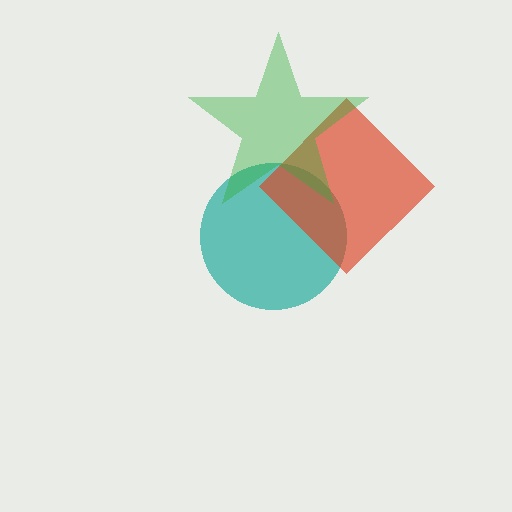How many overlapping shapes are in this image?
There are 3 overlapping shapes in the image.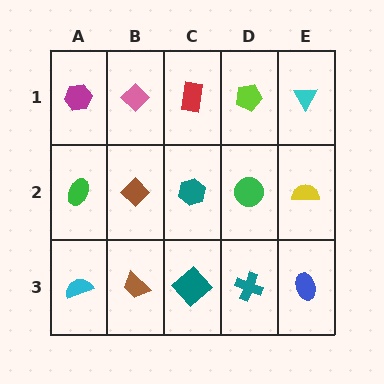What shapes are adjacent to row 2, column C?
A red rectangle (row 1, column C), a teal diamond (row 3, column C), a brown diamond (row 2, column B), a green circle (row 2, column D).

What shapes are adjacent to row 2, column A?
A magenta hexagon (row 1, column A), a cyan semicircle (row 3, column A), a brown diamond (row 2, column B).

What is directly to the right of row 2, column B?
A teal hexagon.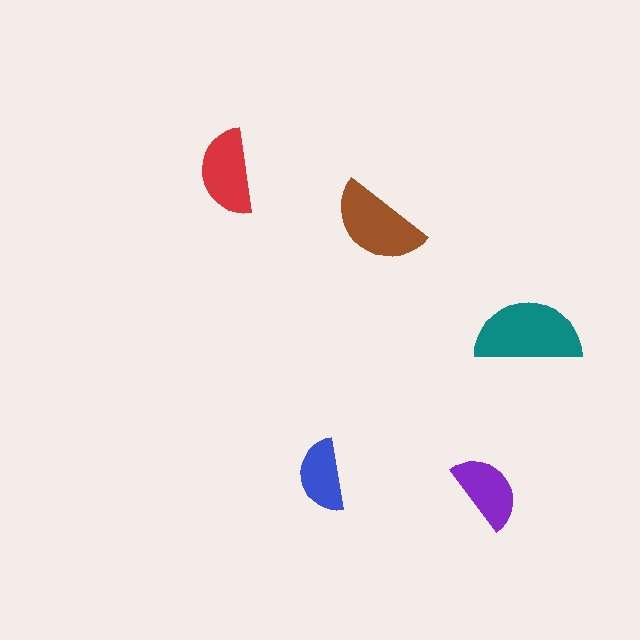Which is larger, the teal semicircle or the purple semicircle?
The teal one.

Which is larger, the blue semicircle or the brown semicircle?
The brown one.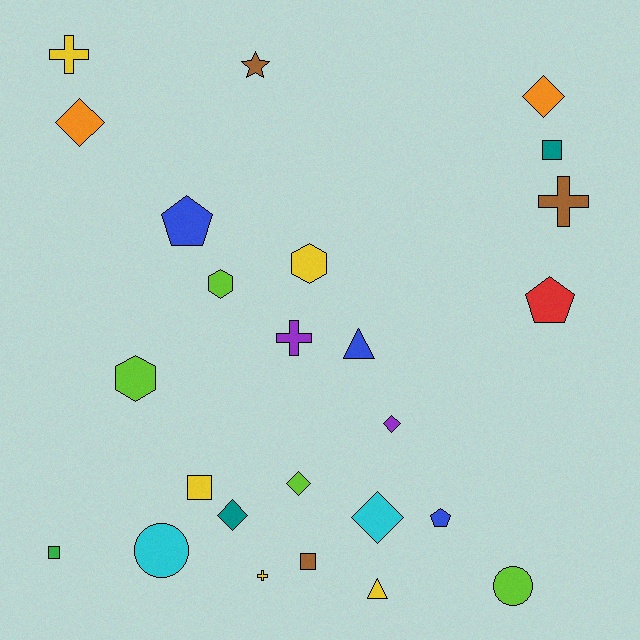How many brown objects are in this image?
There are 3 brown objects.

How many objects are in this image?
There are 25 objects.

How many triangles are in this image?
There are 2 triangles.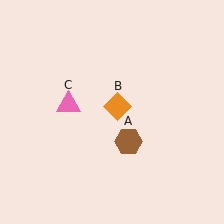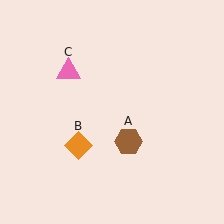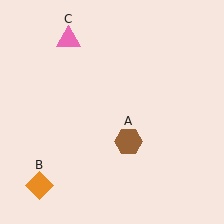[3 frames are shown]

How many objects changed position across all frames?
2 objects changed position: orange diamond (object B), pink triangle (object C).